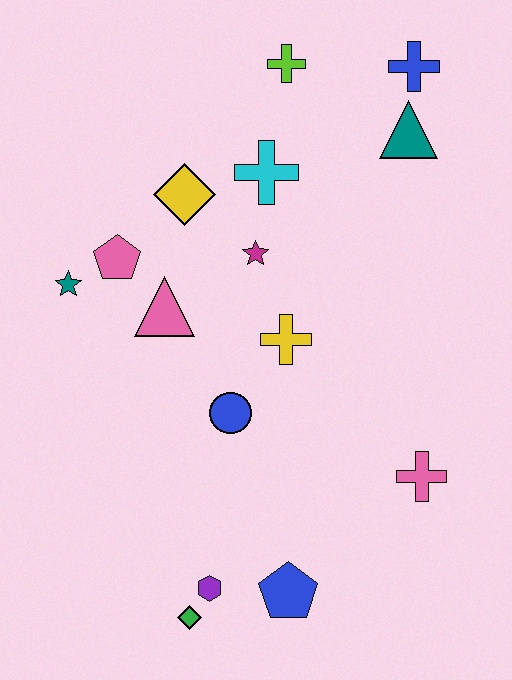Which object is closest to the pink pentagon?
The teal star is closest to the pink pentagon.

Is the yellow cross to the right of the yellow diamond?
Yes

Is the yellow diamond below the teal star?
No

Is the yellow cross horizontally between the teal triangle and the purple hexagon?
Yes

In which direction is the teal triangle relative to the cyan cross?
The teal triangle is to the right of the cyan cross.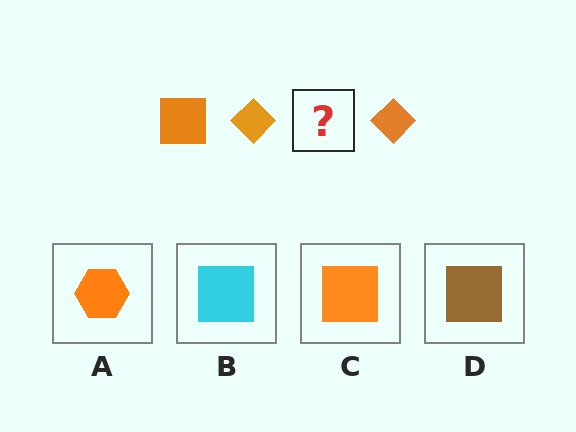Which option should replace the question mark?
Option C.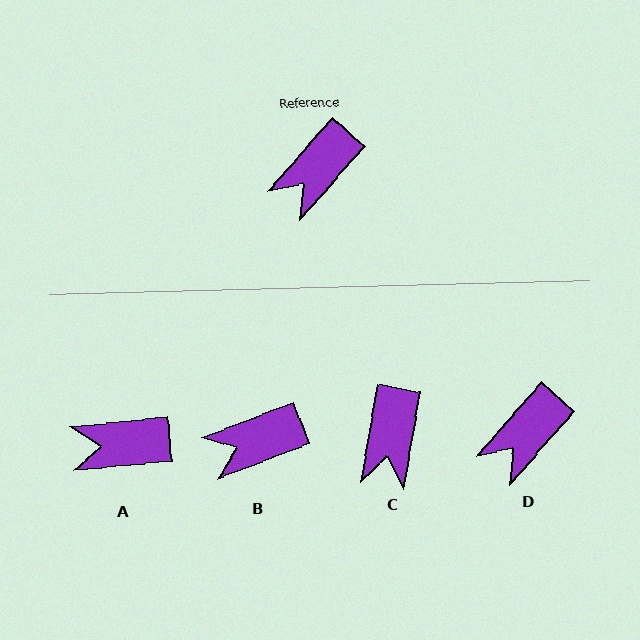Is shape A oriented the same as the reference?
No, it is off by about 43 degrees.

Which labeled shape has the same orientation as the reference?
D.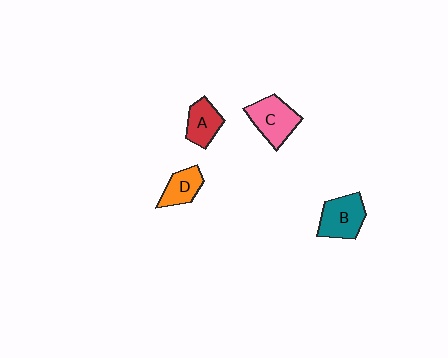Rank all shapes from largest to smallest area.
From largest to smallest: C (pink), B (teal), A (red), D (orange).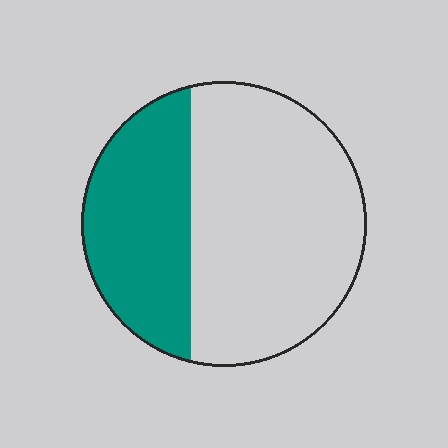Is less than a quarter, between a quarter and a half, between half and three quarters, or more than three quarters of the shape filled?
Between a quarter and a half.